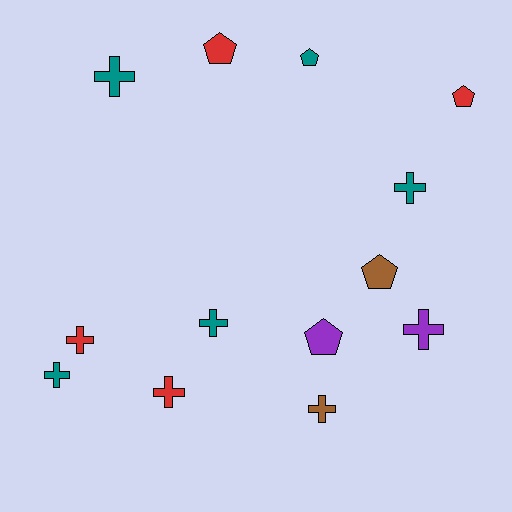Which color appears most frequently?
Teal, with 5 objects.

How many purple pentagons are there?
There is 1 purple pentagon.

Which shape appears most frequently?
Cross, with 8 objects.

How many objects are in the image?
There are 13 objects.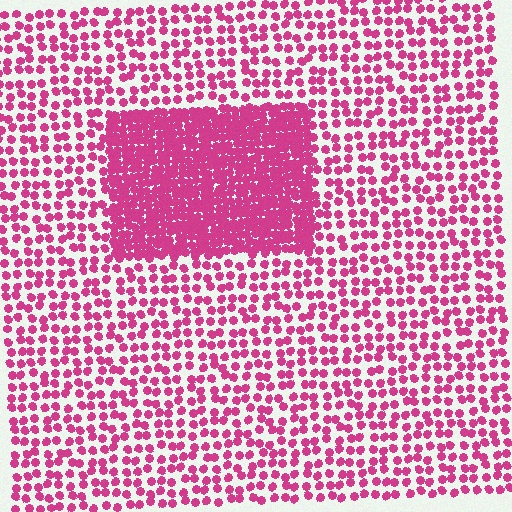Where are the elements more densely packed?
The elements are more densely packed inside the rectangle boundary.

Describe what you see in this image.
The image contains small magenta elements arranged at two different densities. A rectangle-shaped region is visible where the elements are more densely packed than the surrounding area.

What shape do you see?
I see a rectangle.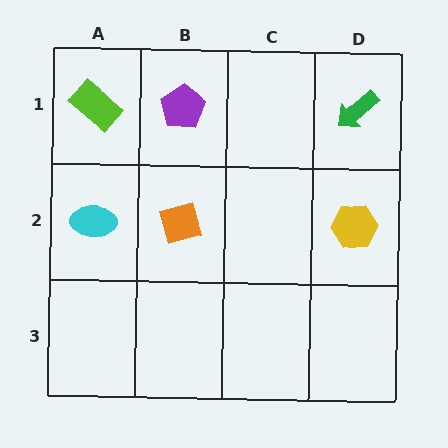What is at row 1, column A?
A lime rectangle.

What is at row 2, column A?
A cyan ellipse.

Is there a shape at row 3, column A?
No, that cell is empty.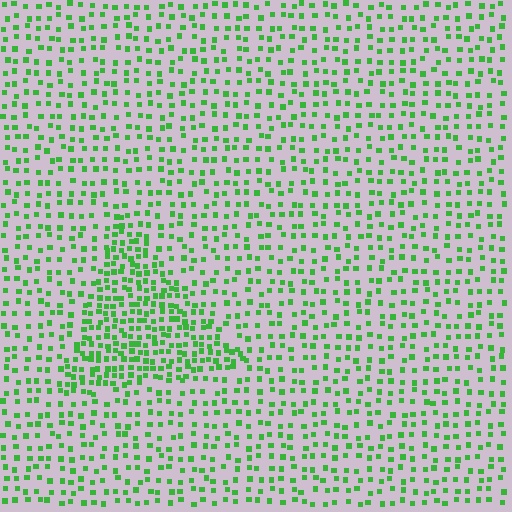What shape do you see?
I see a triangle.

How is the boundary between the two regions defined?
The boundary is defined by a change in element density (approximately 1.9x ratio). All elements are the same color, size, and shape.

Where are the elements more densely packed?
The elements are more densely packed inside the triangle boundary.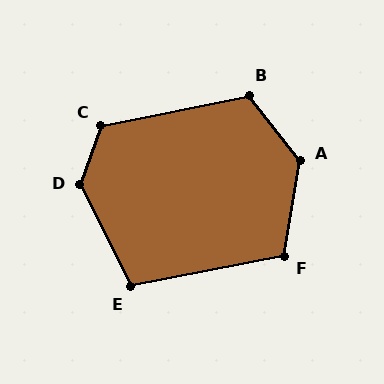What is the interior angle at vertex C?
Approximately 121 degrees (obtuse).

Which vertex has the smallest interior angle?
E, at approximately 106 degrees.